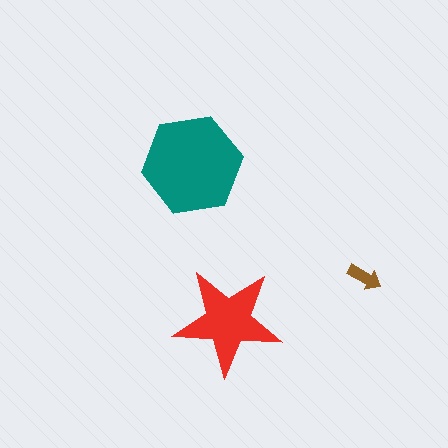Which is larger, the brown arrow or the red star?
The red star.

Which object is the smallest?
The brown arrow.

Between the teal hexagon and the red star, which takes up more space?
The teal hexagon.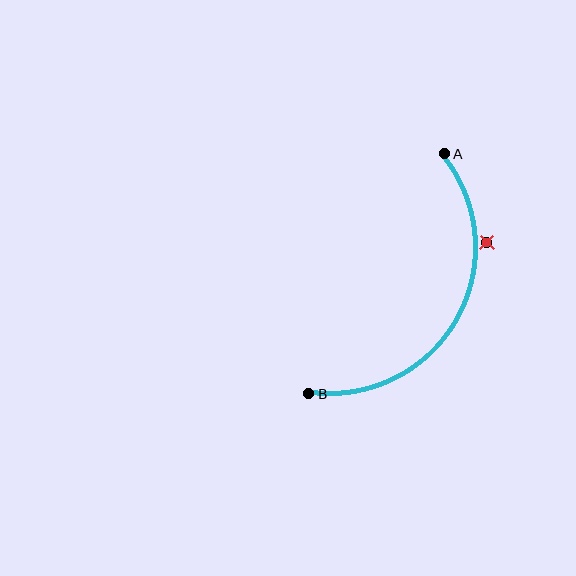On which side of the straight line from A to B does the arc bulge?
The arc bulges to the right of the straight line connecting A and B.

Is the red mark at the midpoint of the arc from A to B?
No — the red mark does not lie on the arc at all. It sits slightly outside the curve.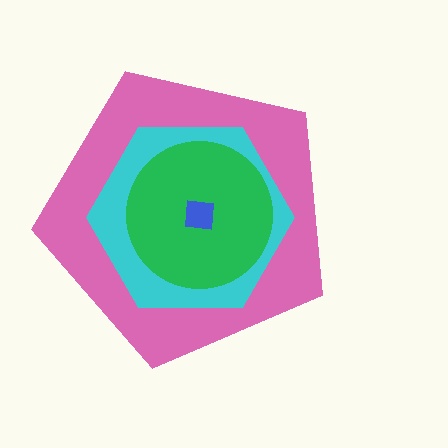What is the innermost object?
The blue square.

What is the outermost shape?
The pink pentagon.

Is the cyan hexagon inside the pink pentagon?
Yes.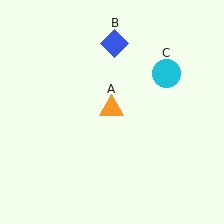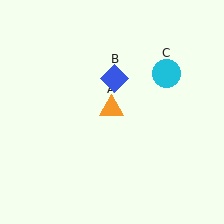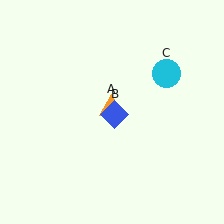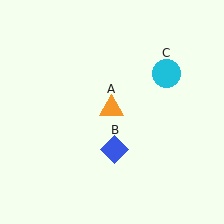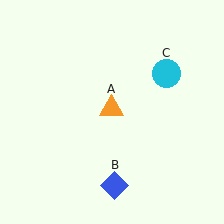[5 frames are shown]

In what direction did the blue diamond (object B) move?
The blue diamond (object B) moved down.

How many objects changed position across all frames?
1 object changed position: blue diamond (object B).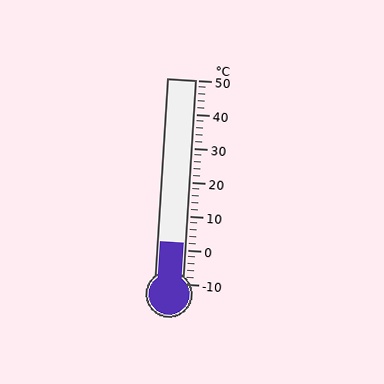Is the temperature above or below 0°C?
The temperature is above 0°C.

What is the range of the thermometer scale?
The thermometer scale ranges from -10°C to 50°C.